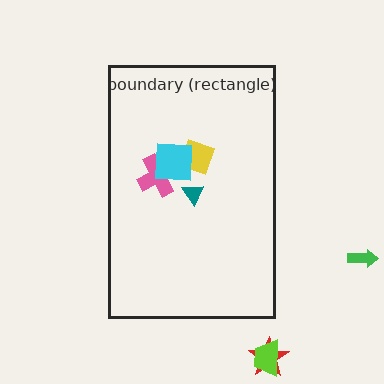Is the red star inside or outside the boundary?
Outside.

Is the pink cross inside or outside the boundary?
Inside.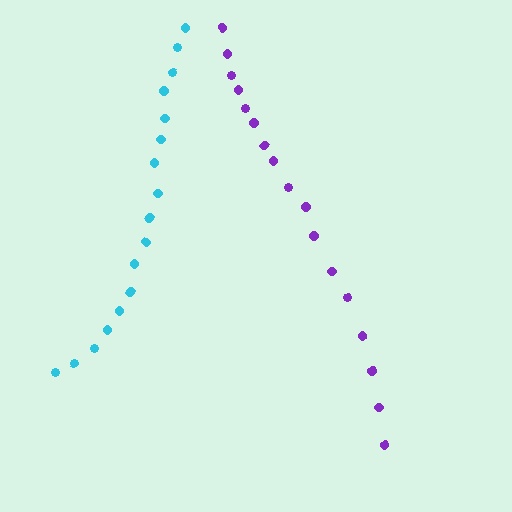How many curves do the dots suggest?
There are 2 distinct paths.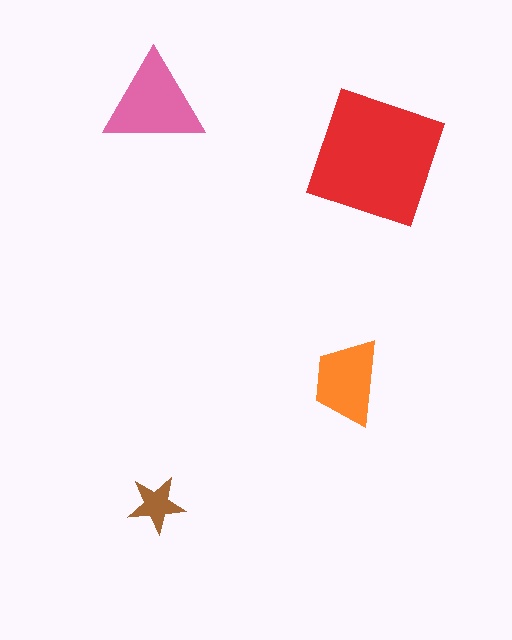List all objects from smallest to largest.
The brown star, the orange trapezoid, the pink triangle, the red square.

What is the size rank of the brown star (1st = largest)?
4th.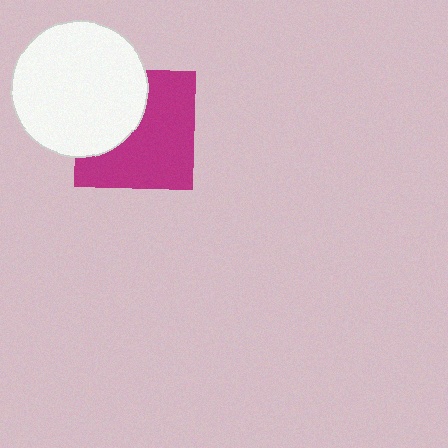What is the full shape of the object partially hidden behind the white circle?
The partially hidden object is a magenta square.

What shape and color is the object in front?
The object in front is a white circle.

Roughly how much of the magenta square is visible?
About half of it is visible (roughly 62%).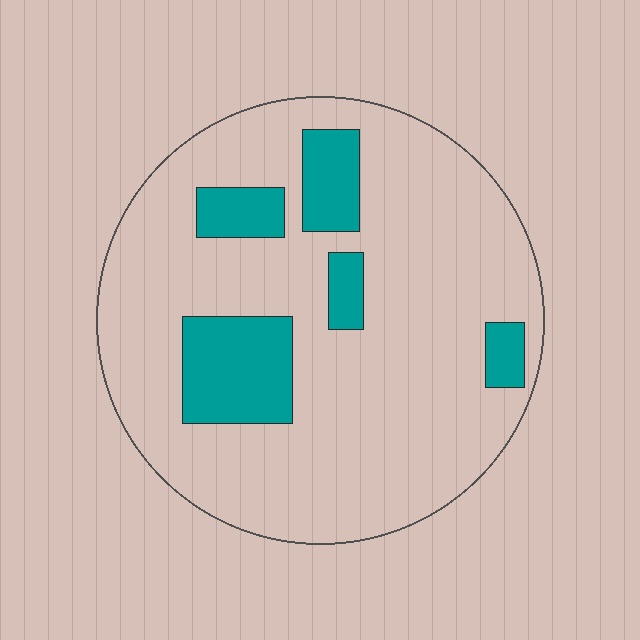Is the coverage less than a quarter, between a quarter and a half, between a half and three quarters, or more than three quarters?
Less than a quarter.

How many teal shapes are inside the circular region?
5.